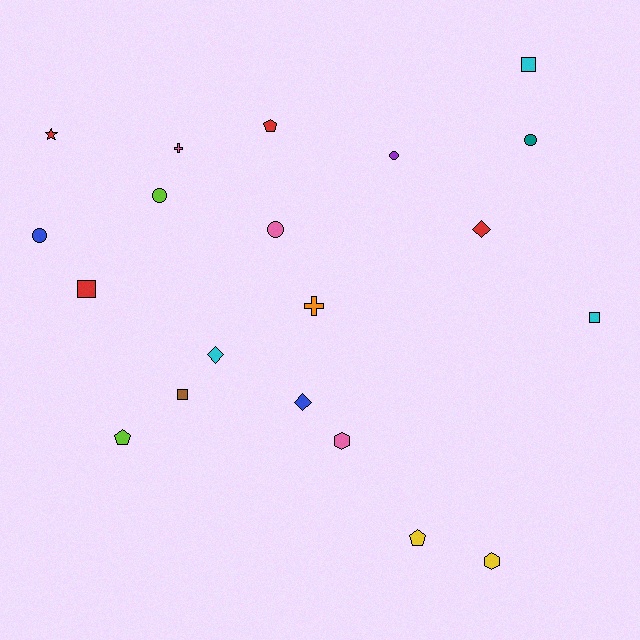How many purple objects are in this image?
There is 1 purple object.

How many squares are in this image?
There are 4 squares.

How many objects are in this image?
There are 20 objects.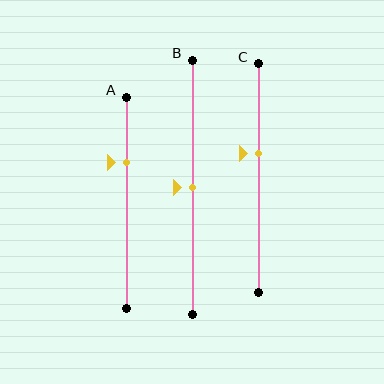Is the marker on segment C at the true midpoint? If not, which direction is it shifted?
No, the marker on segment C is shifted upward by about 11% of the segment length.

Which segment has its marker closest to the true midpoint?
Segment B has its marker closest to the true midpoint.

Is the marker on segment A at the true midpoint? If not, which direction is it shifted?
No, the marker on segment A is shifted upward by about 19% of the segment length.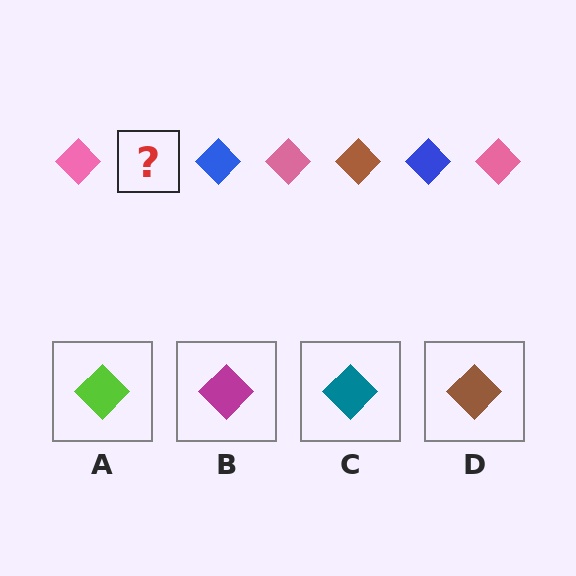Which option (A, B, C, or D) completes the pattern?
D.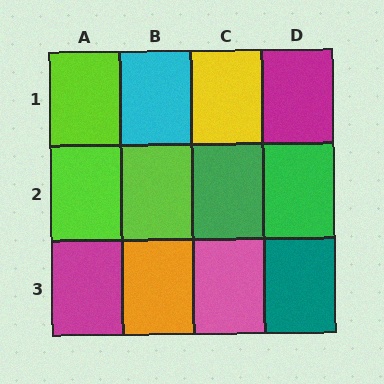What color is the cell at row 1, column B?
Cyan.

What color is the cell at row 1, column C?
Yellow.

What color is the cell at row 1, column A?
Lime.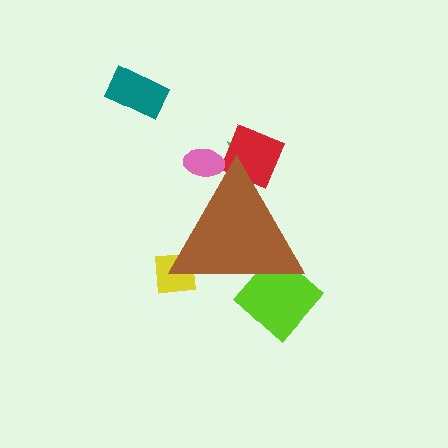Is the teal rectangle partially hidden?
No, the teal rectangle is fully visible.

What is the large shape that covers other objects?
A brown triangle.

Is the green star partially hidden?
Yes, the green star is partially hidden behind the brown triangle.